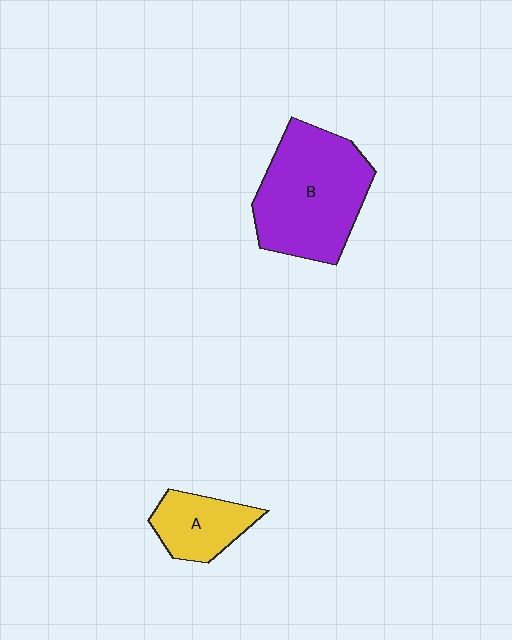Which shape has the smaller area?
Shape A (yellow).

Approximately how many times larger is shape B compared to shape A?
Approximately 2.3 times.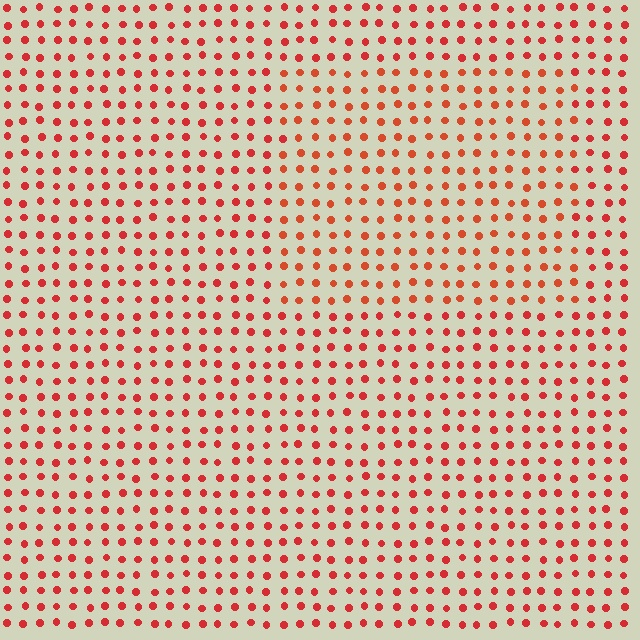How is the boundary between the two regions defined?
The boundary is defined purely by a slight shift in hue (about 14 degrees). Spacing, size, and orientation are identical on both sides.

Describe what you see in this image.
The image is filled with small red elements in a uniform arrangement. A rectangle-shaped region is visible where the elements are tinted to a slightly different hue, forming a subtle color boundary.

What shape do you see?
I see a rectangle.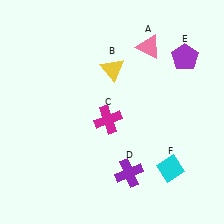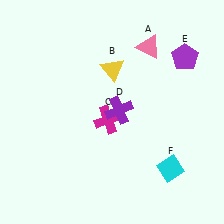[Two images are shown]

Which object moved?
The purple cross (D) moved up.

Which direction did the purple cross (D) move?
The purple cross (D) moved up.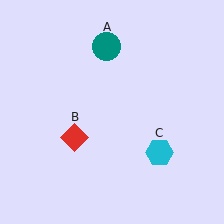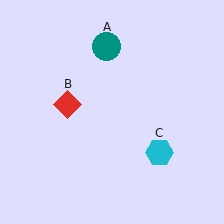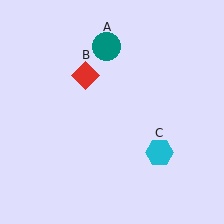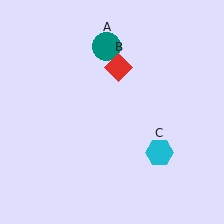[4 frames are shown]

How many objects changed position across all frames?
1 object changed position: red diamond (object B).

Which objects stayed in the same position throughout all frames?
Teal circle (object A) and cyan hexagon (object C) remained stationary.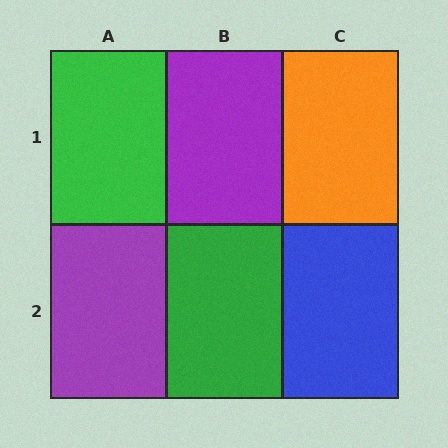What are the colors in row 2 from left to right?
Purple, green, blue.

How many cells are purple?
2 cells are purple.